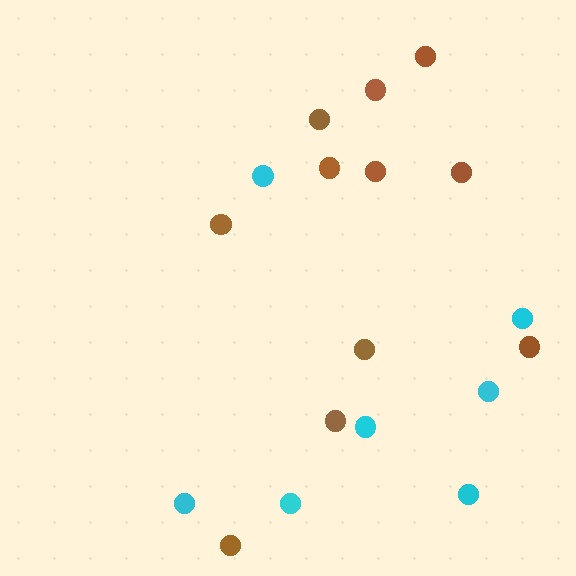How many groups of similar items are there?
There are 2 groups: one group of brown circles (11) and one group of cyan circles (7).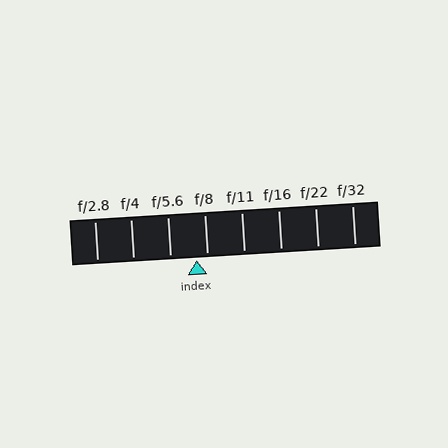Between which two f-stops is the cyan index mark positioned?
The index mark is between f/5.6 and f/8.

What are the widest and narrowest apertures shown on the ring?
The widest aperture shown is f/2.8 and the narrowest is f/32.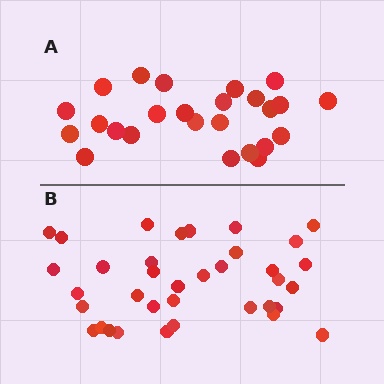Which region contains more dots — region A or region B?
Region B (the bottom region) has more dots.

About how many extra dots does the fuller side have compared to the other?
Region B has roughly 12 or so more dots than region A.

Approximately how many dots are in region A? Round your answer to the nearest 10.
About 20 dots. (The exact count is 25, which rounds to 20.)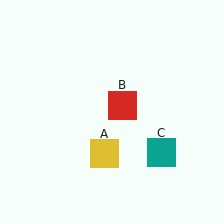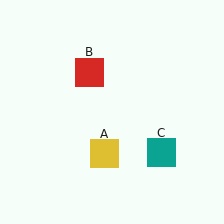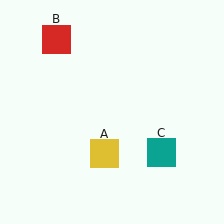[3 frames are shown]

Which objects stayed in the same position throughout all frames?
Yellow square (object A) and teal square (object C) remained stationary.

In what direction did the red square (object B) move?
The red square (object B) moved up and to the left.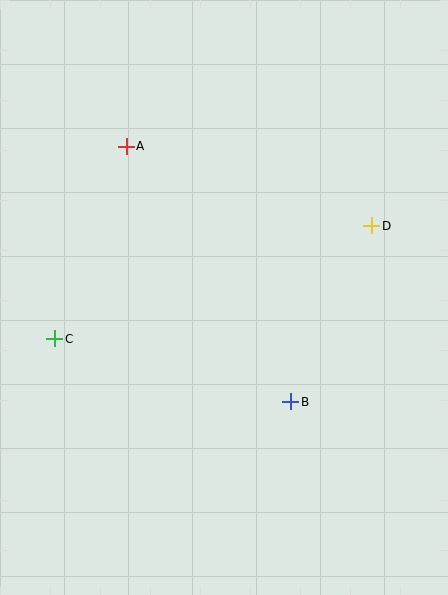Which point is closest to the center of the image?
Point B at (291, 402) is closest to the center.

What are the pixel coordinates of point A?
Point A is at (126, 146).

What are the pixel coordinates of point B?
Point B is at (291, 402).